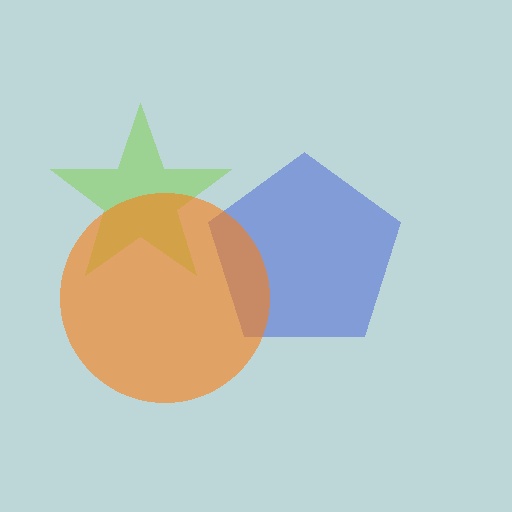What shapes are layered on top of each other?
The layered shapes are: a lime star, a blue pentagon, an orange circle.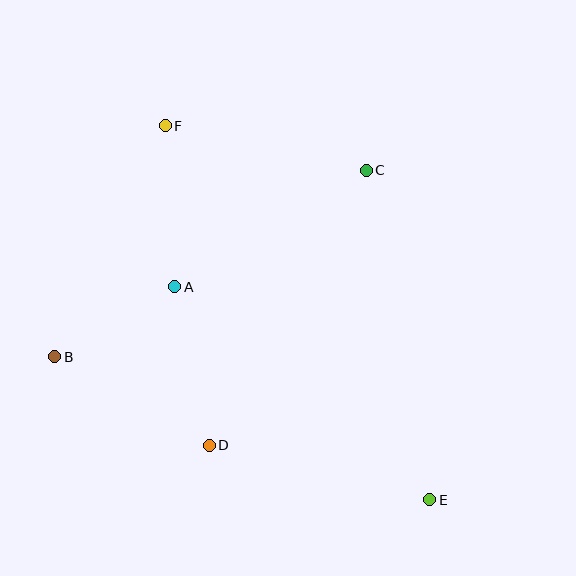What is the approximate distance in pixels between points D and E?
The distance between D and E is approximately 227 pixels.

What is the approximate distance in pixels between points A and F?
The distance between A and F is approximately 162 pixels.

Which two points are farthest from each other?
Points E and F are farthest from each other.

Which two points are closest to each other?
Points A and B are closest to each other.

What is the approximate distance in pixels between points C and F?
The distance between C and F is approximately 206 pixels.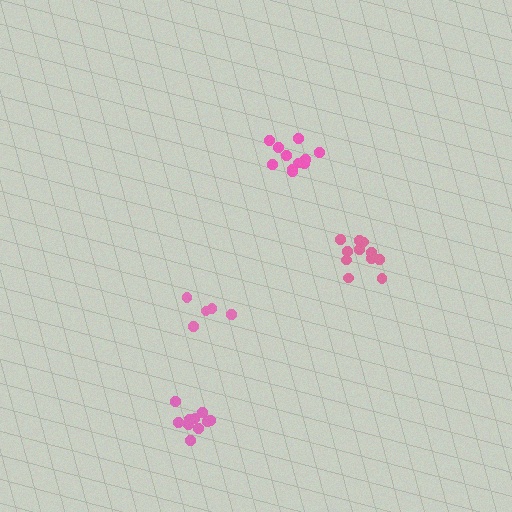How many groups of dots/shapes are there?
There are 4 groups.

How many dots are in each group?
Group 1: 11 dots, Group 2: 5 dots, Group 3: 11 dots, Group 4: 10 dots (37 total).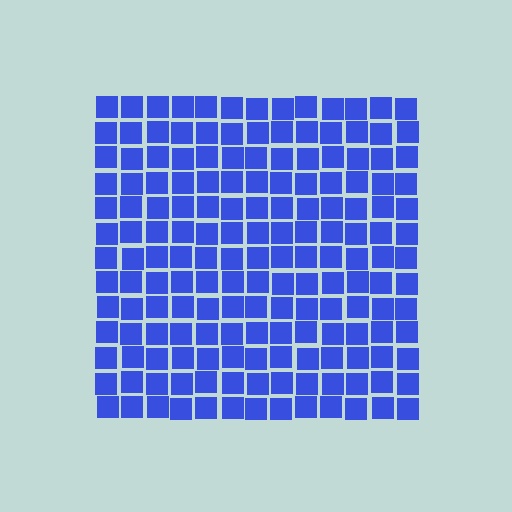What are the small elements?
The small elements are squares.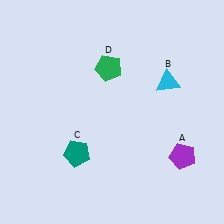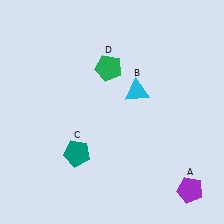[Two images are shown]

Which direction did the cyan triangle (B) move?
The cyan triangle (B) moved left.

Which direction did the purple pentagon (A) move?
The purple pentagon (A) moved down.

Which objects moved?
The objects that moved are: the purple pentagon (A), the cyan triangle (B).